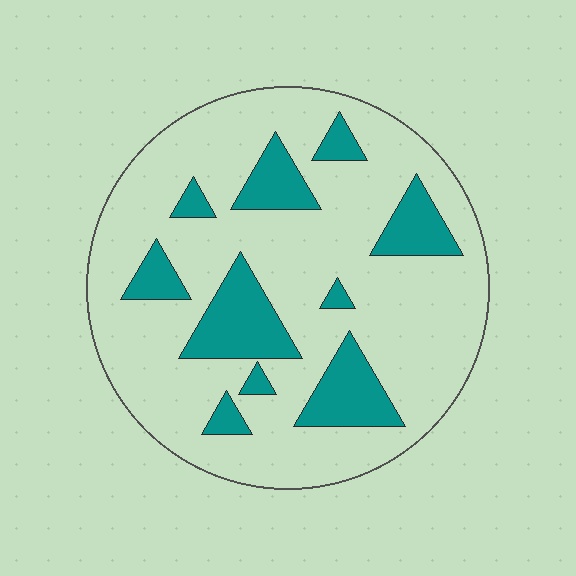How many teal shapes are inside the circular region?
10.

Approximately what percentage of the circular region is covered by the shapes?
Approximately 20%.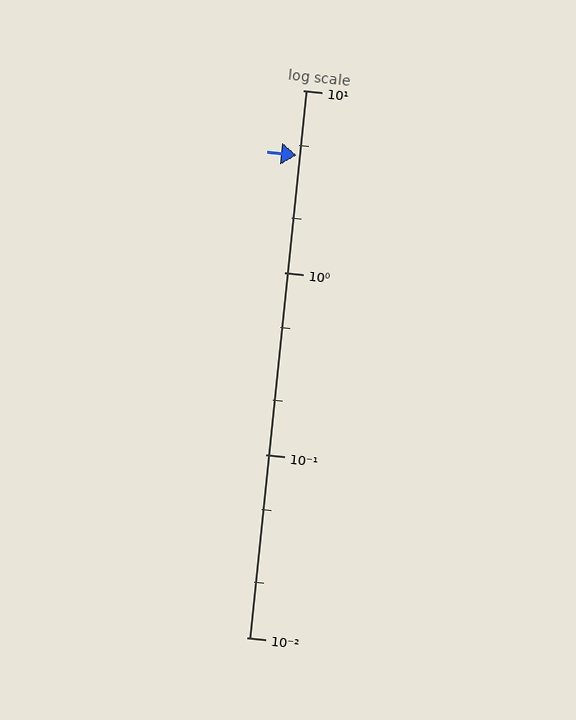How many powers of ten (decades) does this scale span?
The scale spans 3 decades, from 0.01 to 10.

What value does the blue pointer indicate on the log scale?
The pointer indicates approximately 4.4.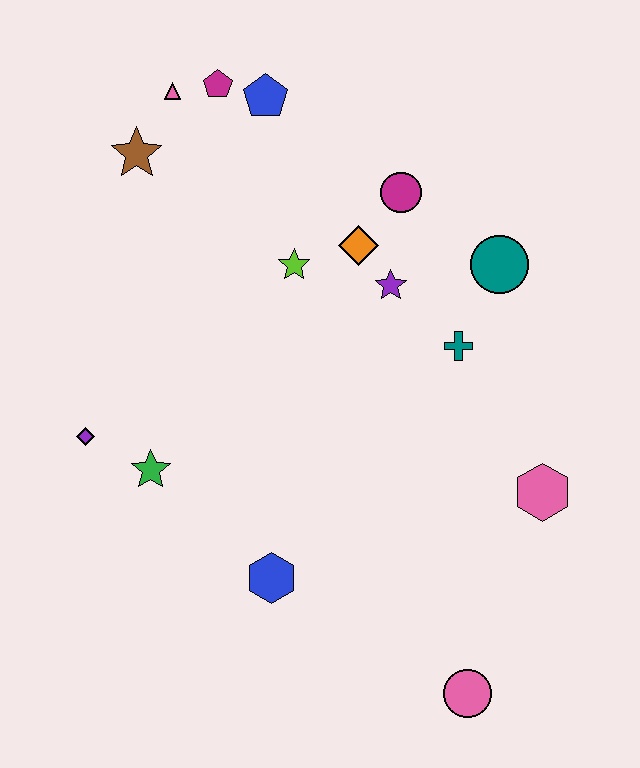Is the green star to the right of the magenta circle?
No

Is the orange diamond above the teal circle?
Yes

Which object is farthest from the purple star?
The pink circle is farthest from the purple star.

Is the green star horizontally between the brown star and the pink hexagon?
Yes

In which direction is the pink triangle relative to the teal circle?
The pink triangle is to the left of the teal circle.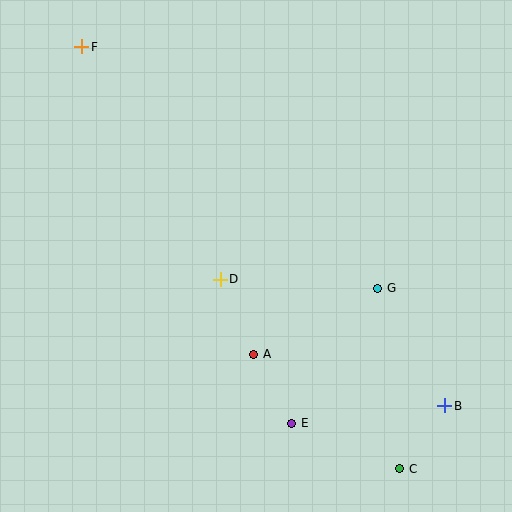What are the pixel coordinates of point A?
Point A is at (254, 354).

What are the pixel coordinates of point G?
Point G is at (378, 288).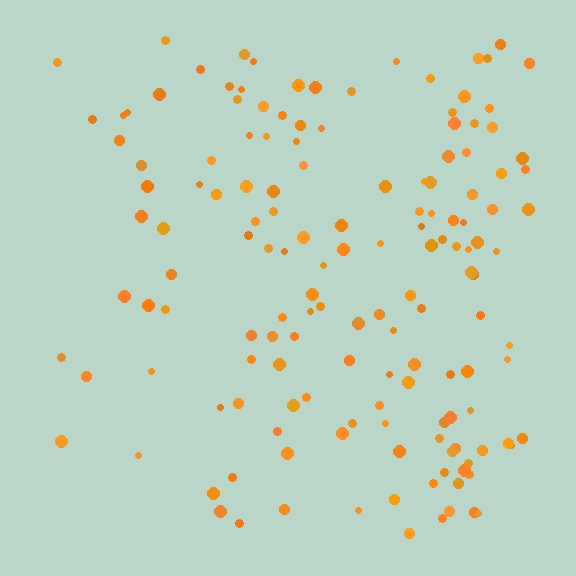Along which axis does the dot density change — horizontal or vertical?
Horizontal.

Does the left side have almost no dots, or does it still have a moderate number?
Still a moderate number, just noticeably fewer than the right.